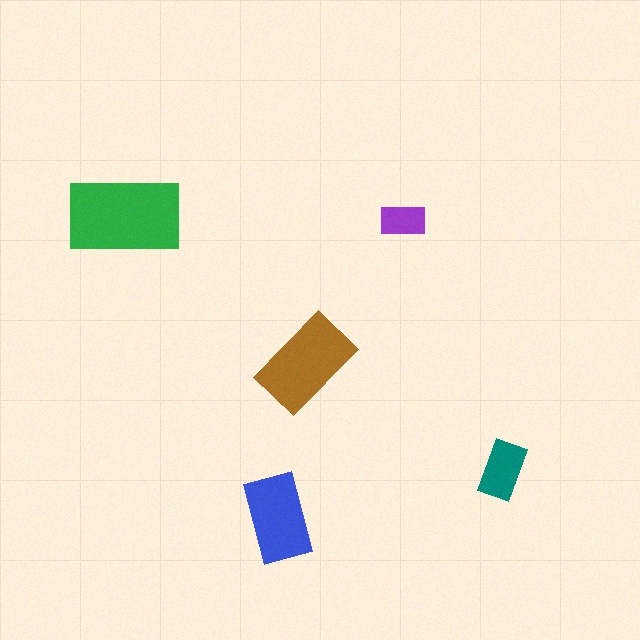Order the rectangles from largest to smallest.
the green one, the brown one, the blue one, the teal one, the purple one.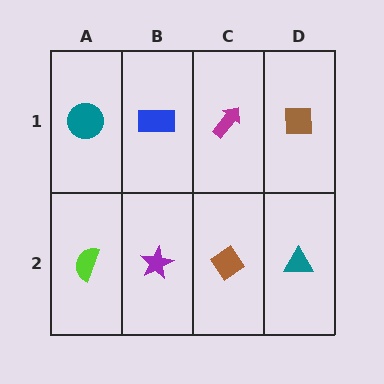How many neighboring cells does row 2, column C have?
3.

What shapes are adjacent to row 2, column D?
A brown square (row 1, column D), a brown diamond (row 2, column C).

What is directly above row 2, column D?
A brown square.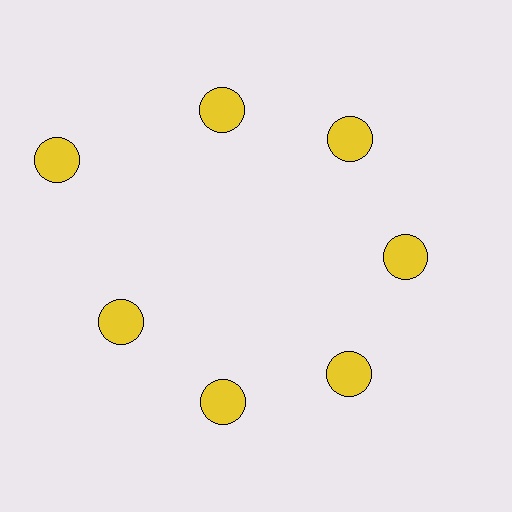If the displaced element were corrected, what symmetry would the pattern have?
It would have 7-fold rotational symmetry — the pattern would map onto itself every 51 degrees.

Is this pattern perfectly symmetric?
No. The 7 yellow circles are arranged in a ring, but one element near the 10 o'clock position is pushed outward from the center, breaking the 7-fold rotational symmetry.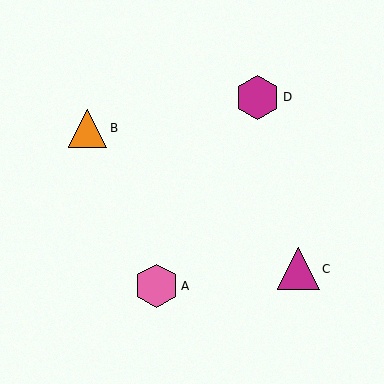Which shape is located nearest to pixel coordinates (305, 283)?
The magenta triangle (labeled C) at (298, 269) is nearest to that location.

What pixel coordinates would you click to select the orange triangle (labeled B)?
Click at (87, 128) to select the orange triangle B.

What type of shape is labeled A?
Shape A is a pink hexagon.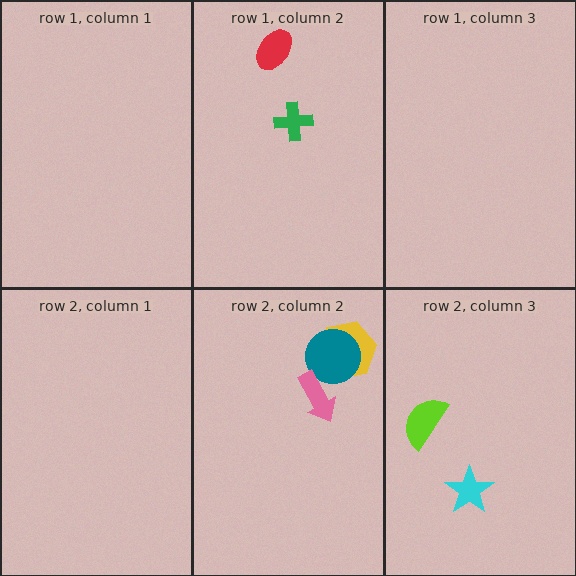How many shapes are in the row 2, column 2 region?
3.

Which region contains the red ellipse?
The row 1, column 2 region.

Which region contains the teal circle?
The row 2, column 2 region.